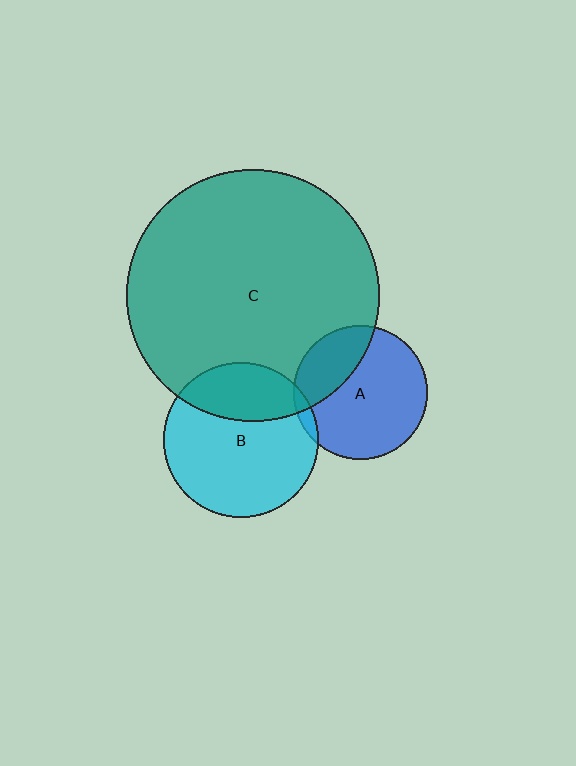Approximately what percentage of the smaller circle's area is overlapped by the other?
Approximately 30%.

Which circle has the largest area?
Circle C (teal).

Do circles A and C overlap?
Yes.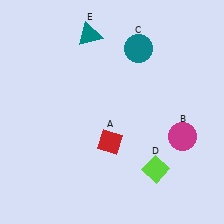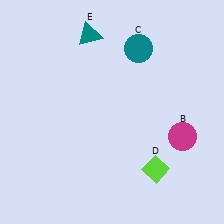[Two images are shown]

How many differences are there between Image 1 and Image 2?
There is 1 difference between the two images.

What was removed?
The red diamond (A) was removed in Image 2.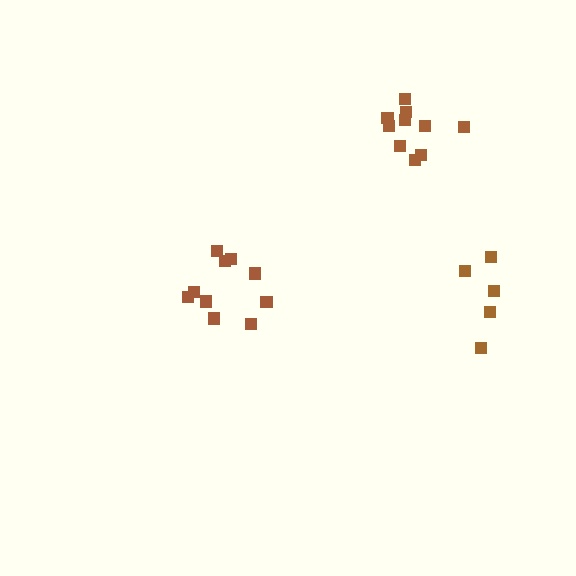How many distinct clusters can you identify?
There are 3 distinct clusters.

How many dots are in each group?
Group 1: 10 dots, Group 2: 5 dots, Group 3: 10 dots (25 total).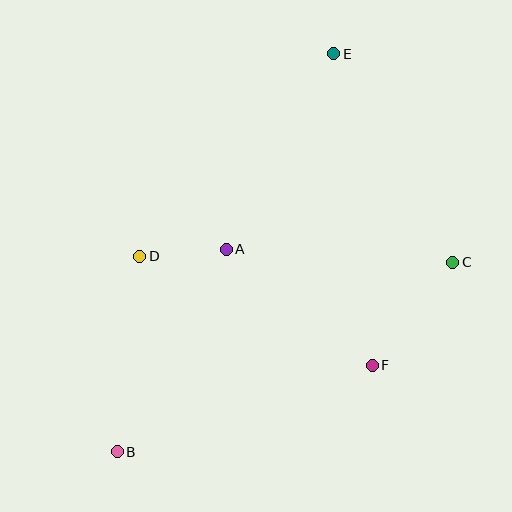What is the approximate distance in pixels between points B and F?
The distance between B and F is approximately 269 pixels.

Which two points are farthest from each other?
Points B and E are farthest from each other.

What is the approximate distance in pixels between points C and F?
The distance between C and F is approximately 131 pixels.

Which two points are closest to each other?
Points A and D are closest to each other.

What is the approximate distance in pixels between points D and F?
The distance between D and F is approximately 257 pixels.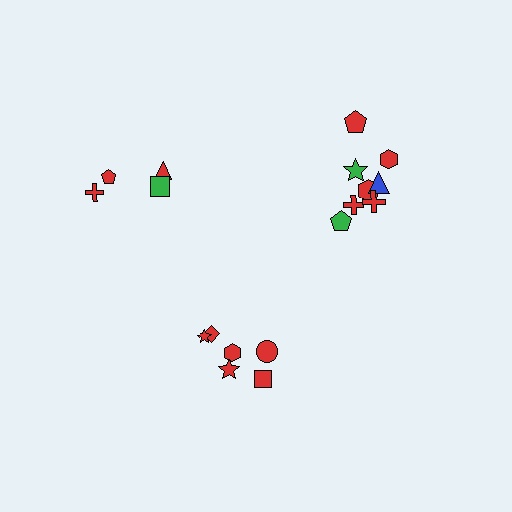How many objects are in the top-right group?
There are 8 objects.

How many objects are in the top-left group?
There are 4 objects.